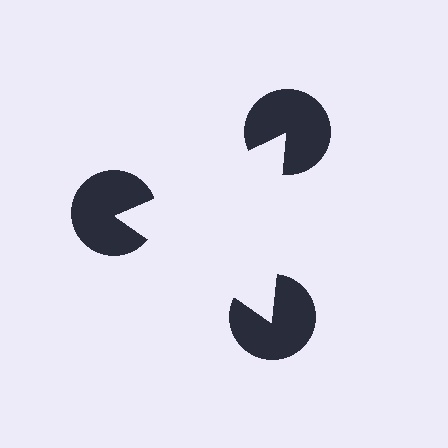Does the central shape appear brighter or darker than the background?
It typically appears slightly brighter than the background, even though no actual brightness change is drawn.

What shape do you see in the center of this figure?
An illusory triangle — its edges are inferred from the aligned wedge cuts in the pac-man discs, not physically drawn.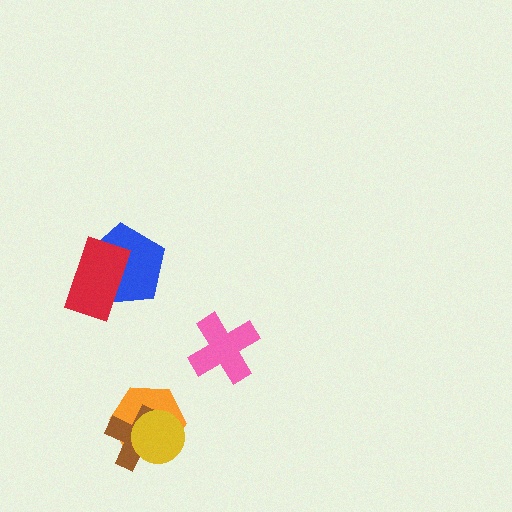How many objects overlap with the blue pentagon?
1 object overlaps with the blue pentagon.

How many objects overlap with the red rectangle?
1 object overlaps with the red rectangle.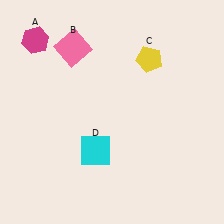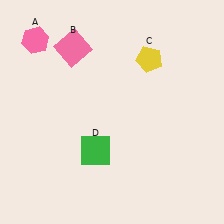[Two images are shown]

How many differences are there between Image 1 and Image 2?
There are 2 differences between the two images.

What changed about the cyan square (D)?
In Image 1, D is cyan. In Image 2, it changed to green.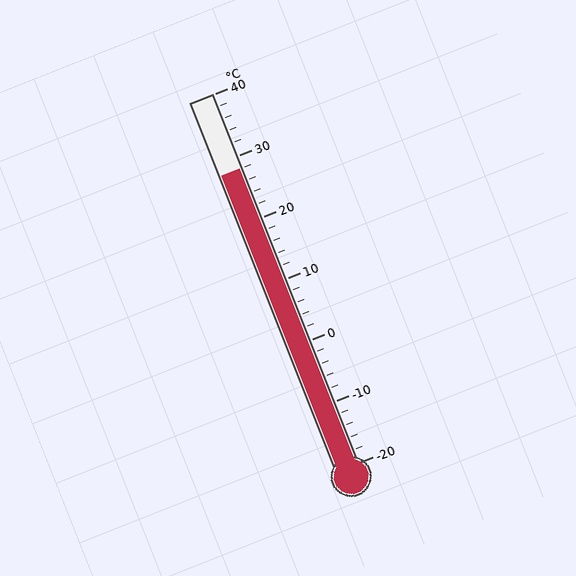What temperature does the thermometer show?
The thermometer shows approximately 28°C.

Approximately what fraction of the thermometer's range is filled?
The thermometer is filled to approximately 80% of its range.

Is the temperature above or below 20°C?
The temperature is above 20°C.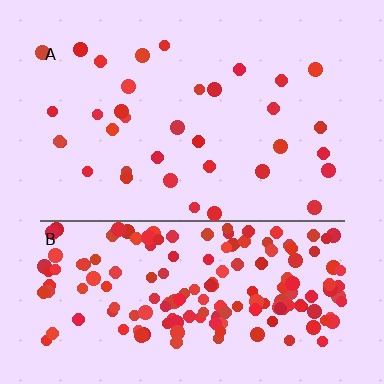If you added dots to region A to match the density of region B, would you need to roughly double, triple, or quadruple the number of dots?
Approximately quadruple.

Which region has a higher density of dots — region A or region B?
B (the bottom).